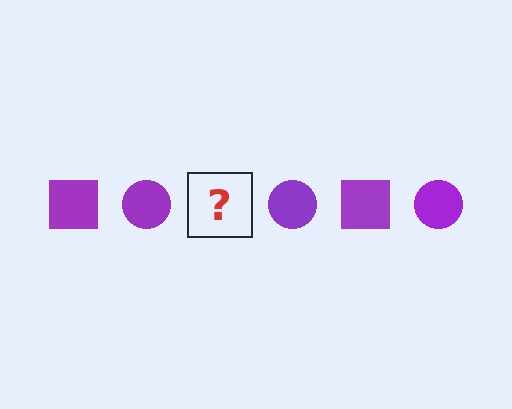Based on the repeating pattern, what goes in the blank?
The blank should be a purple square.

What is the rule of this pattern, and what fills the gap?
The rule is that the pattern cycles through square, circle shapes in purple. The gap should be filled with a purple square.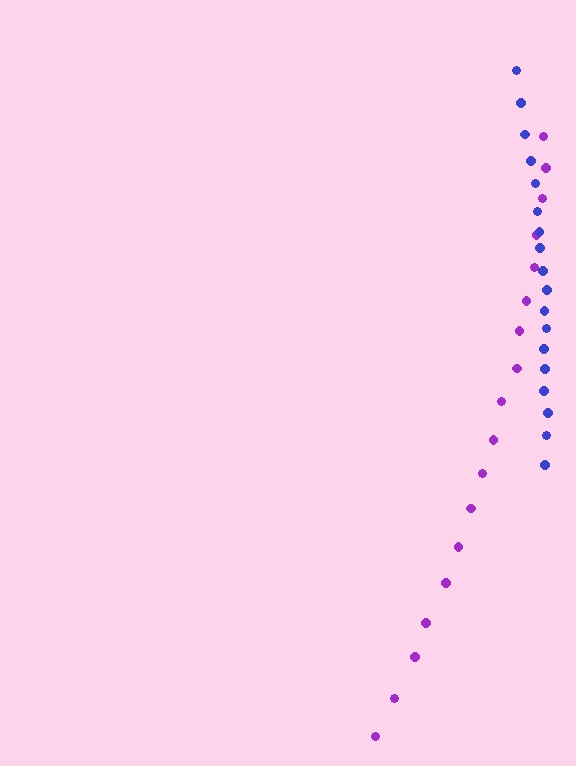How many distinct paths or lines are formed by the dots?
There are 2 distinct paths.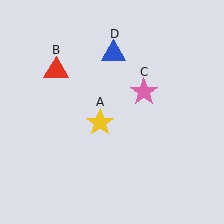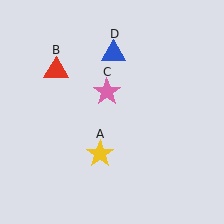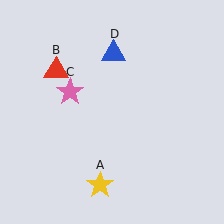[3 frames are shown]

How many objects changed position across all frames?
2 objects changed position: yellow star (object A), pink star (object C).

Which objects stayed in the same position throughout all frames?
Red triangle (object B) and blue triangle (object D) remained stationary.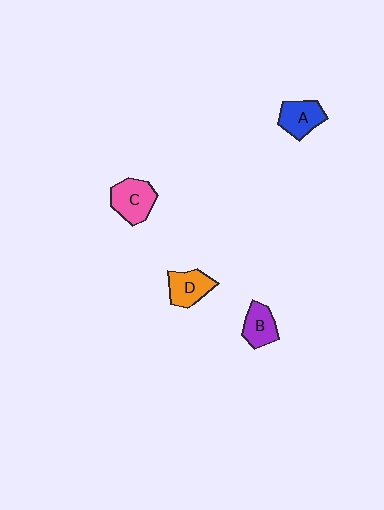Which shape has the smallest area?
Shape B (purple).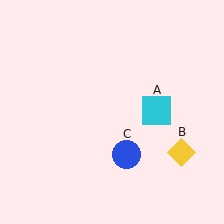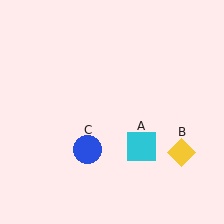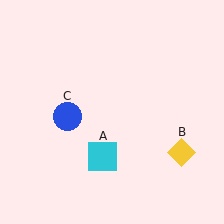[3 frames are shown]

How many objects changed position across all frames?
2 objects changed position: cyan square (object A), blue circle (object C).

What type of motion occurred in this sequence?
The cyan square (object A), blue circle (object C) rotated clockwise around the center of the scene.